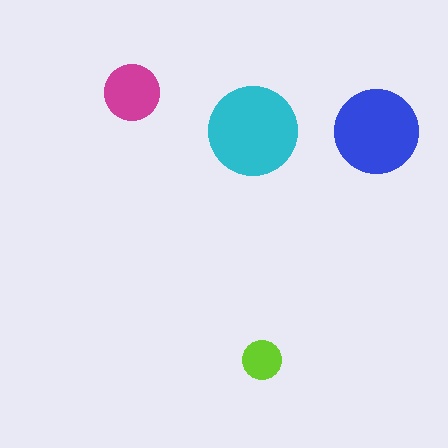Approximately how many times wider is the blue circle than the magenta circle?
About 1.5 times wider.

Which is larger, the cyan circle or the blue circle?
The cyan one.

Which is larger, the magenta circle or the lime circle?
The magenta one.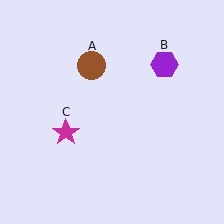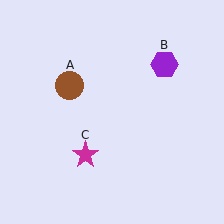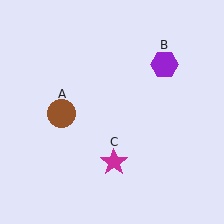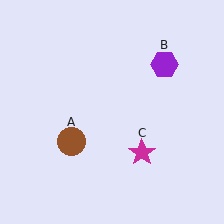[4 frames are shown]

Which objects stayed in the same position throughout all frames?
Purple hexagon (object B) remained stationary.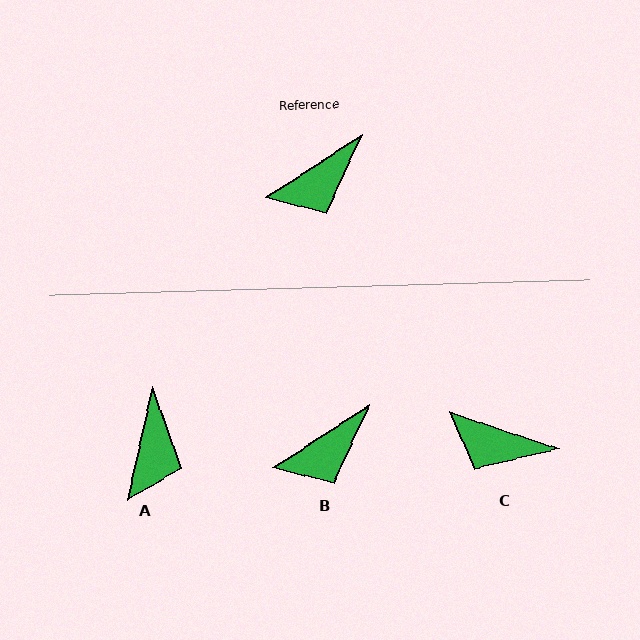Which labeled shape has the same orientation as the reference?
B.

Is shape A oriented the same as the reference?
No, it is off by about 44 degrees.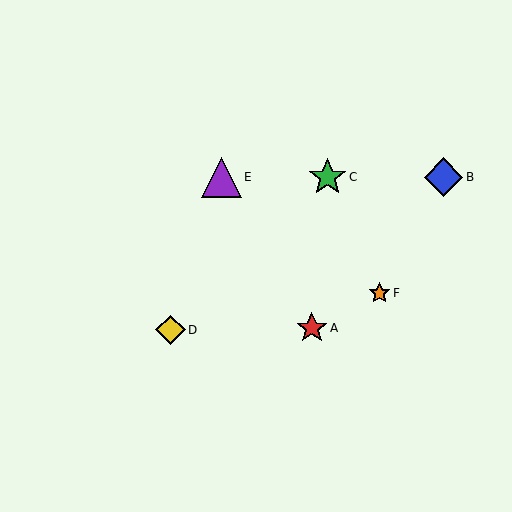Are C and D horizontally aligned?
No, C is at y≈177 and D is at y≈330.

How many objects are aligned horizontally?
3 objects (B, C, E) are aligned horizontally.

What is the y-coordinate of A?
Object A is at y≈328.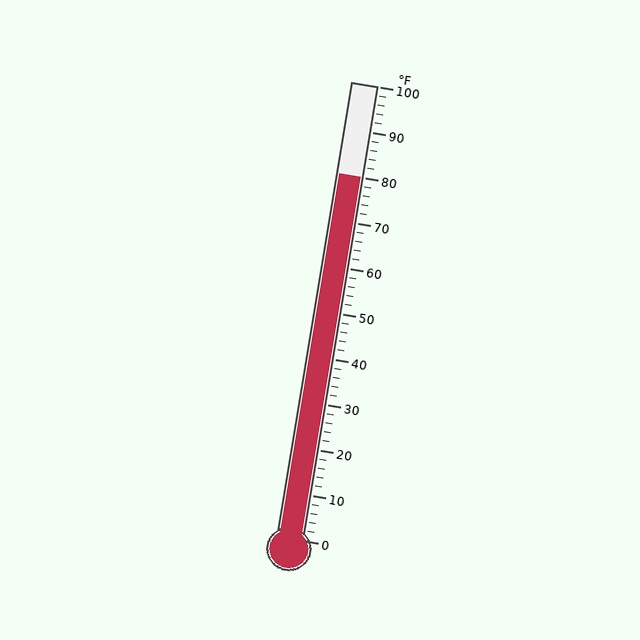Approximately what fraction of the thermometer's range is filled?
The thermometer is filled to approximately 80% of its range.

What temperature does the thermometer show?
The thermometer shows approximately 80°F.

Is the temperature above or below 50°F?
The temperature is above 50°F.